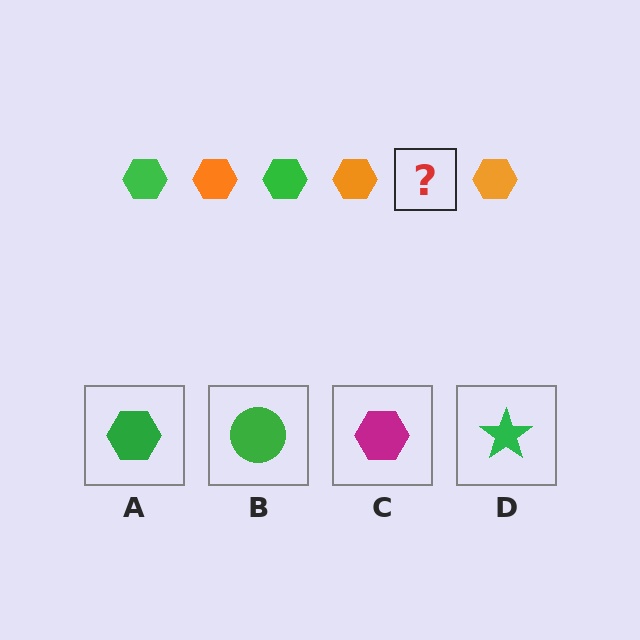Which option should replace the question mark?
Option A.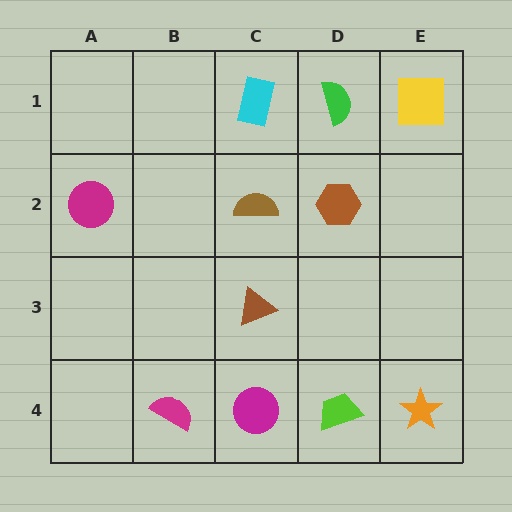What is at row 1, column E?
A yellow square.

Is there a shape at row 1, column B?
No, that cell is empty.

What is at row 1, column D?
A green semicircle.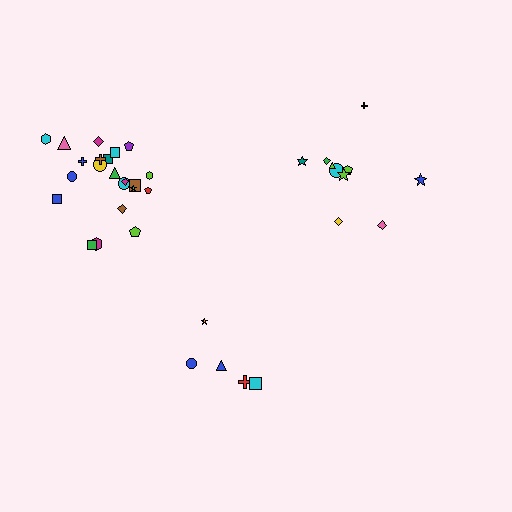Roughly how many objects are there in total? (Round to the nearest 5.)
Roughly 35 objects in total.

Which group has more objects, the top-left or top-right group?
The top-left group.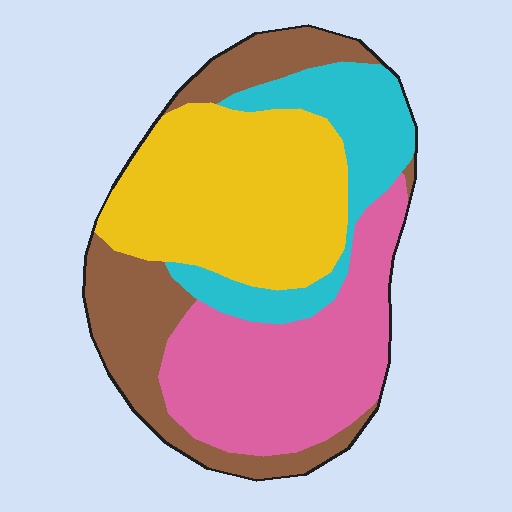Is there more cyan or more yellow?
Yellow.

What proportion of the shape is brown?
Brown takes up about one fifth (1/5) of the shape.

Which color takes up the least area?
Cyan, at roughly 15%.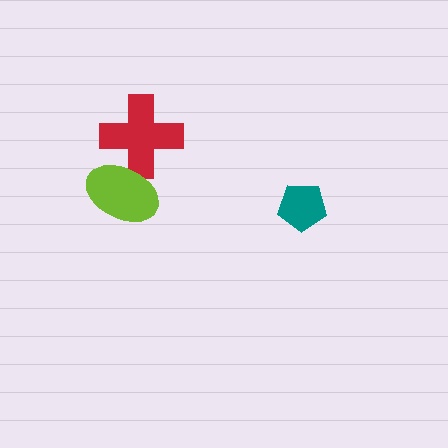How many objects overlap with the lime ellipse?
1 object overlaps with the lime ellipse.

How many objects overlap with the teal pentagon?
0 objects overlap with the teal pentagon.